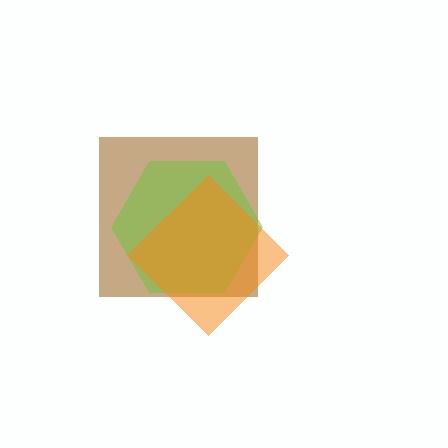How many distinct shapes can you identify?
There are 3 distinct shapes: a brown square, a lime hexagon, an orange diamond.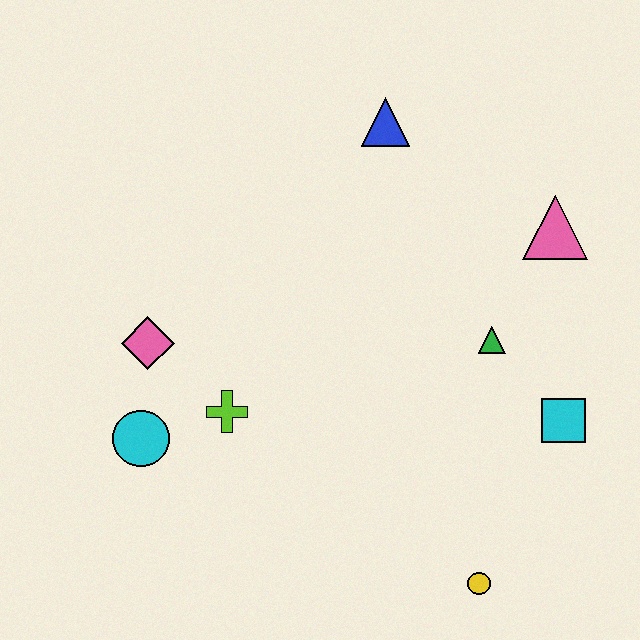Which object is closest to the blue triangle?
The pink triangle is closest to the blue triangle.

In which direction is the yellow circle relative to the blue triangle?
The yellow circle is below the blue triangle.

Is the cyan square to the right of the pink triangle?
Yes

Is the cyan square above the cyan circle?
Yes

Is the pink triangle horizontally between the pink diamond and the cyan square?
Yes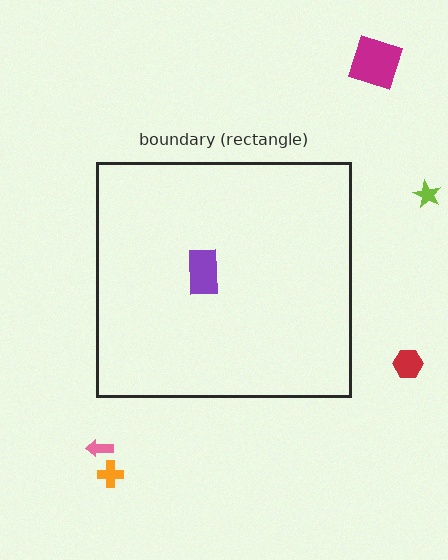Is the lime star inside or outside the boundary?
Outside.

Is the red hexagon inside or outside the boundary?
Outside.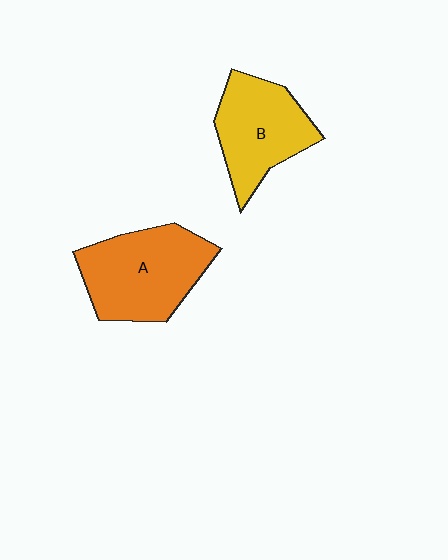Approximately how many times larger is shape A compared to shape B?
Approximately 1.2 times.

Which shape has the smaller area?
Shape B (yellow).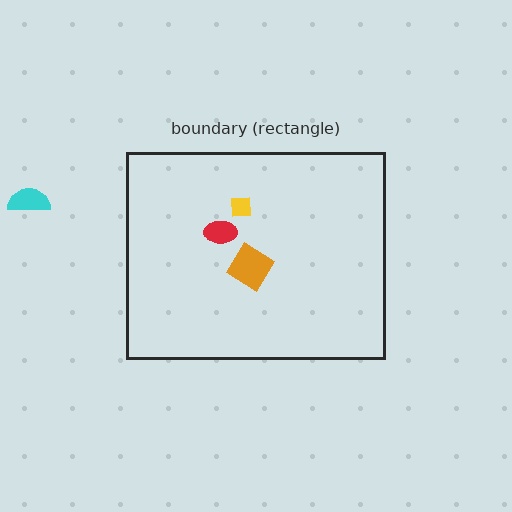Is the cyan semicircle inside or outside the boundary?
Outside.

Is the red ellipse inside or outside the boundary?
Inside.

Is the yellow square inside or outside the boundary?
Inside.